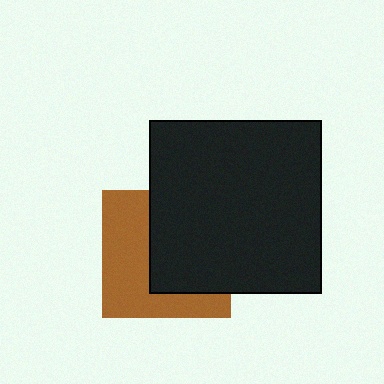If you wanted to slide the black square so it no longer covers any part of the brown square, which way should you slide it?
Slide it right — that is the most direct way to separate the two shapes.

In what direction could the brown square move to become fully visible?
The brown square could move left. That would shift it out from behind the black square entirely.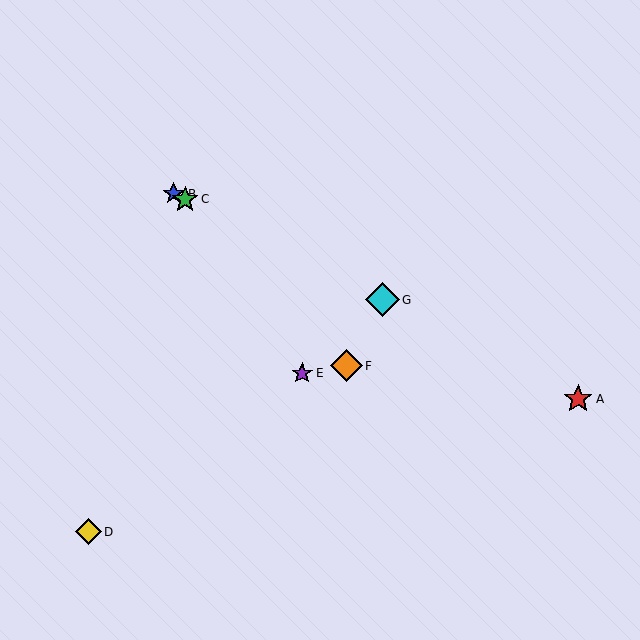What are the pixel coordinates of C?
Object C is at (185, 199).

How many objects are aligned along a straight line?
4 objects (A, B, C, G) are aligned along a straight line.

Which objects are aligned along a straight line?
Objects A, B, C, G are aligned along a straight line.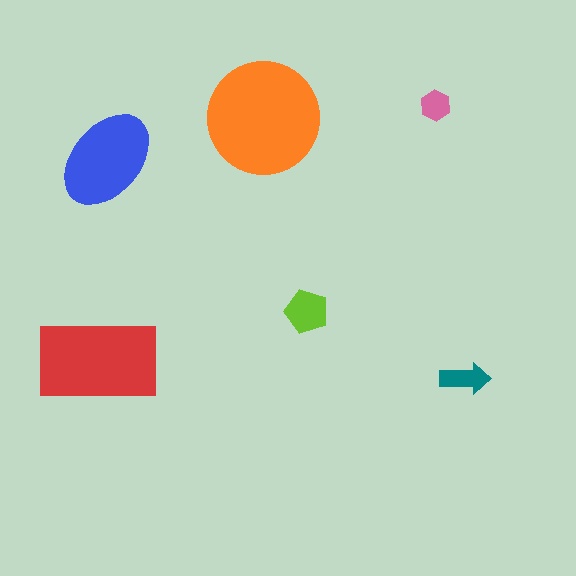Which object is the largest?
The orange circle.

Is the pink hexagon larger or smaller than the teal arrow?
Smaller.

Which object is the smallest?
The pink hexagon.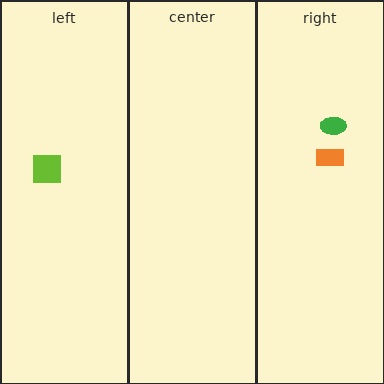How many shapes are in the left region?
1.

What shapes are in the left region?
The lime square.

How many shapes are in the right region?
2.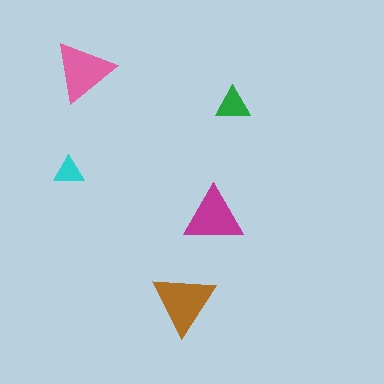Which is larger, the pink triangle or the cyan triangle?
The pink one.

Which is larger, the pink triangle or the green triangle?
The pink one.